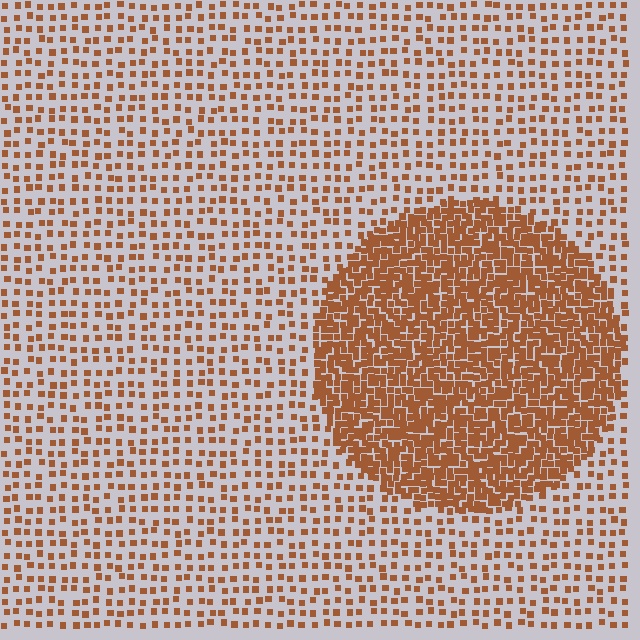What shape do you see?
I see a circle.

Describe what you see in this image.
The image contains small brown elements arranged at two different densities. A circle-shaped region is visible where the elements are more densely packed than the surrounding area.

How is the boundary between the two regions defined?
The boundary is defined by a change in element density (approximately 2.9x ratio). All elements are the same color, size, and shape.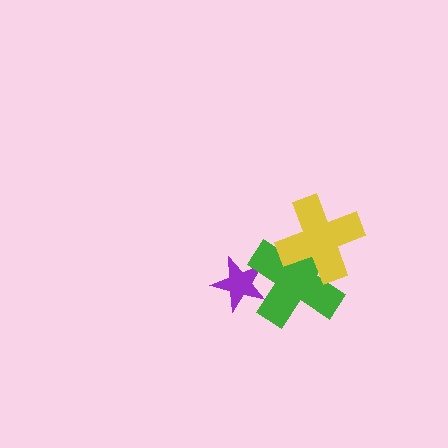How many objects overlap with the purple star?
1 object overlaps with the purple star.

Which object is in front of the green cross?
The yellow cross is in front of the green cross.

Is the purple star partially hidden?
Yes, it is partially covered by another shape.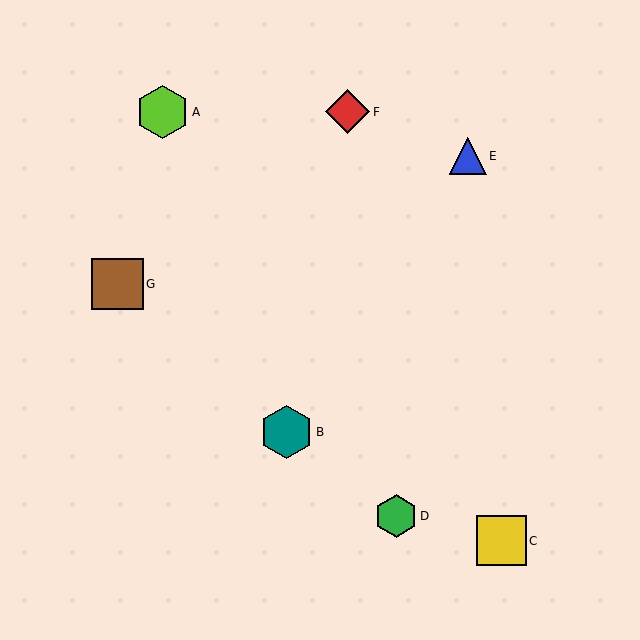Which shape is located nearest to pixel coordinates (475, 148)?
The blue triangle (labeled E) at (468, 156) is nearest to that location.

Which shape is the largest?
The teal hexagon (labeled B) is the largest.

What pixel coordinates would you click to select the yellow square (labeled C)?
Click at (501, 541) to select the yellow square C.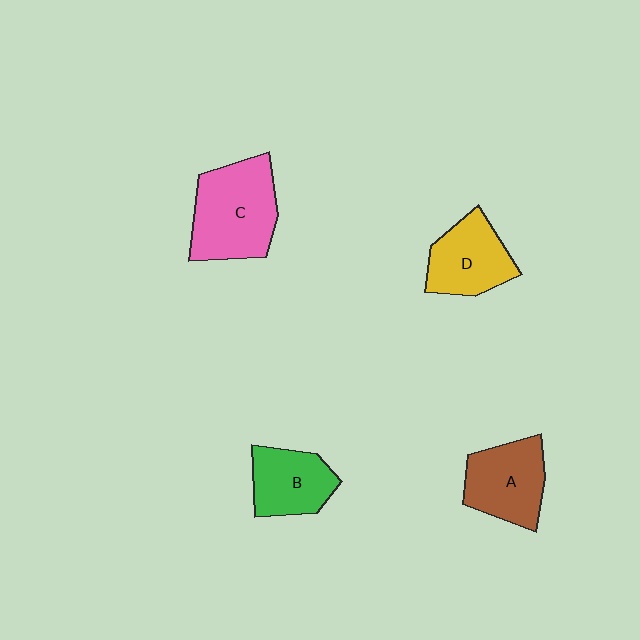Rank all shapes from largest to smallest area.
From largest to smallest: C (pink), A (brown), D (yellow), B (green).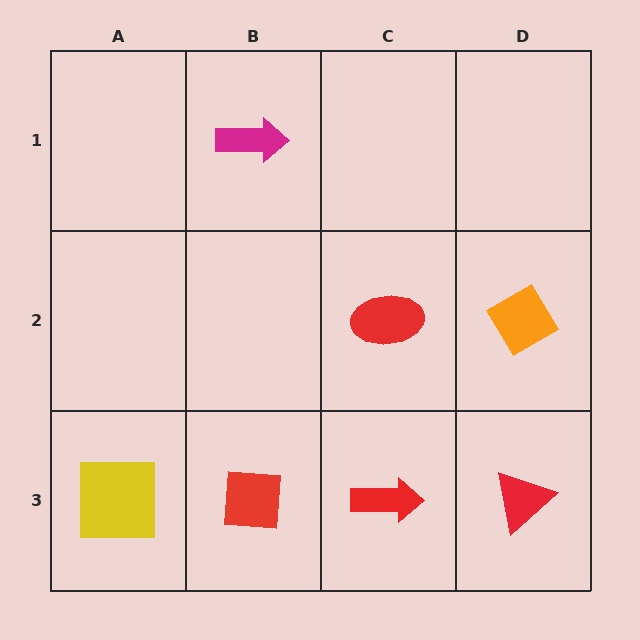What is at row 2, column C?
A red ellipse.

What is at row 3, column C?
A red arrow.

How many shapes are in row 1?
1 shape.